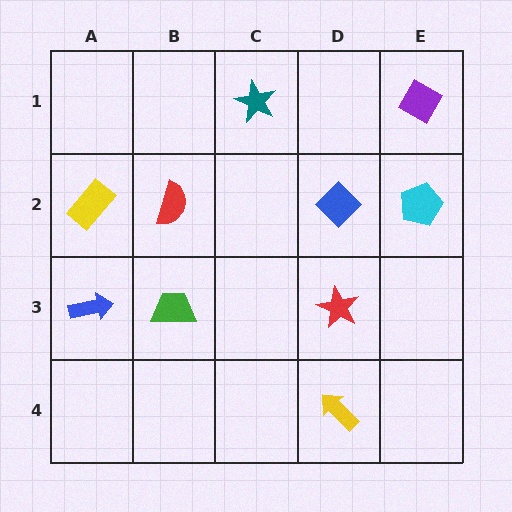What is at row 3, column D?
A red star.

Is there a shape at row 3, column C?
No, that cell is empty.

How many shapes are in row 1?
2 shapes.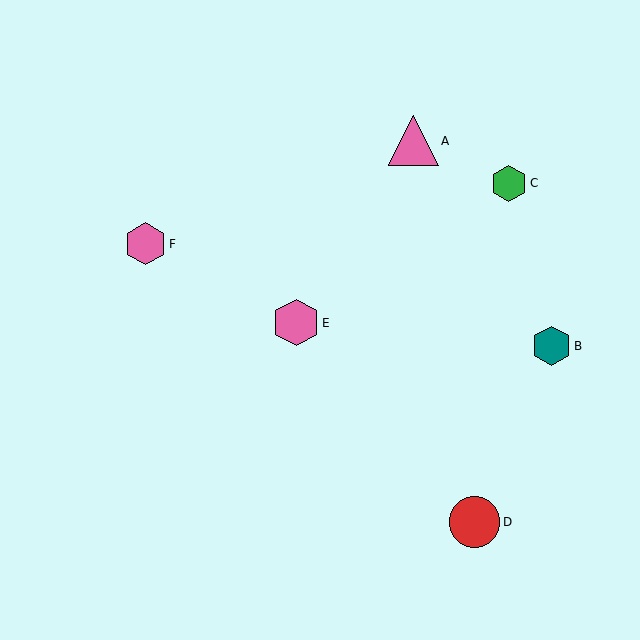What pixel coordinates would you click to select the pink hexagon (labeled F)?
Click at (146, 244) to select the pink hexagon F.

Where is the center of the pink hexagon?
The center of the pink hexagon is at (296, 323).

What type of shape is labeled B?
Shape B is a teal hexagon.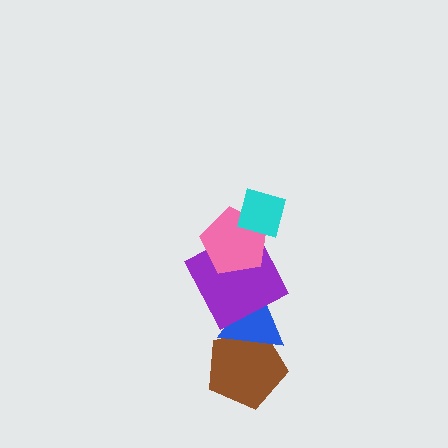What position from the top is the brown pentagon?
The brown pentagon is 5th from the top.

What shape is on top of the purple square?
The pink pentagon is on top of the purple square.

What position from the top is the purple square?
The purple square is 3rd from the top.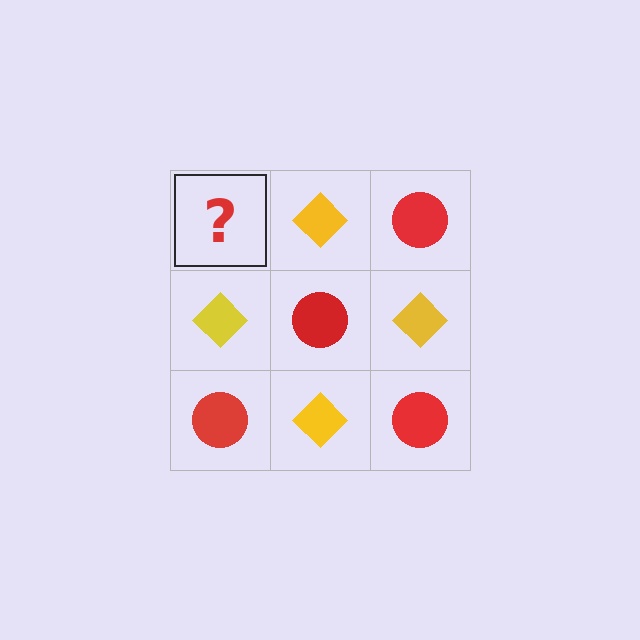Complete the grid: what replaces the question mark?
The question mark should be replaced with a red circle.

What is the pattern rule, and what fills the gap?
The rule is that it alternates red circle and yellow diamond in a checkerboard pattern. The gap should be filled with a red circle.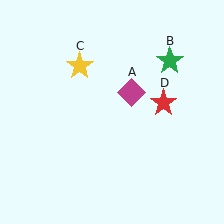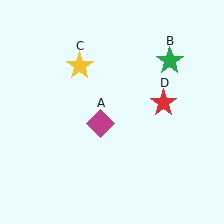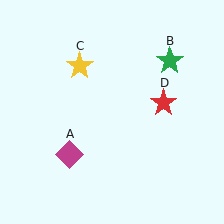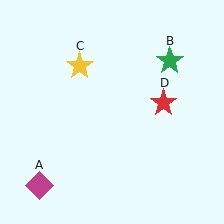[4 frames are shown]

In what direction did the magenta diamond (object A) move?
The magenta diamond (object A) moved down and to the left.